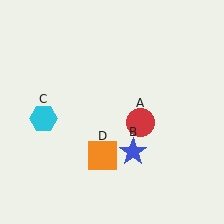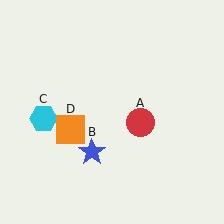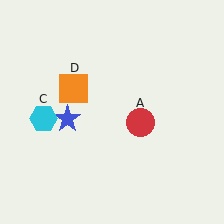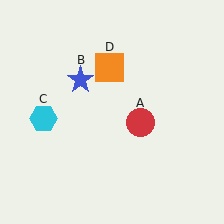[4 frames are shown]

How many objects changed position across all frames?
2 objects changed position: blue star (object B), orange square (object D).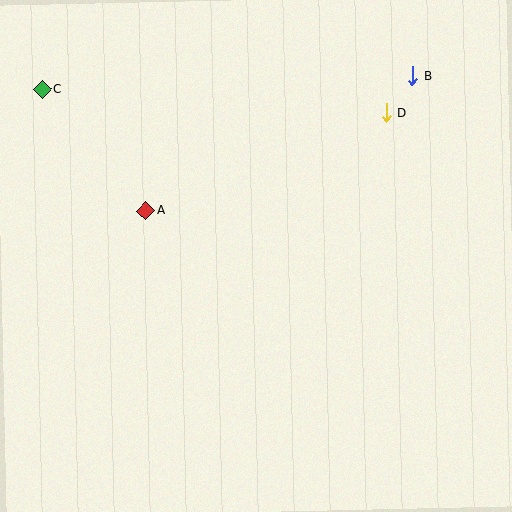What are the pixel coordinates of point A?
Point A is at (146, 211).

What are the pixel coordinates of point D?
Point D is at (386, 113).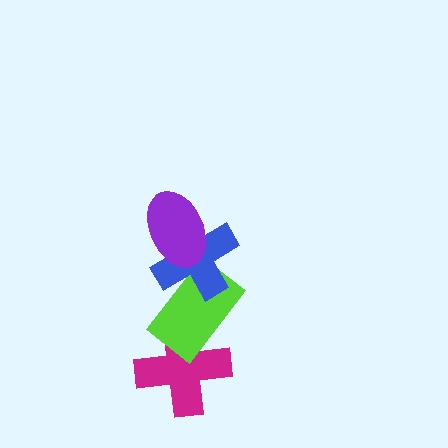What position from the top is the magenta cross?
The magenta cross is 4th from the top.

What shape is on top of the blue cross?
The purple ellipse is on top of the blue cross.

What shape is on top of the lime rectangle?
The blue cross is on top of the lime rectangle.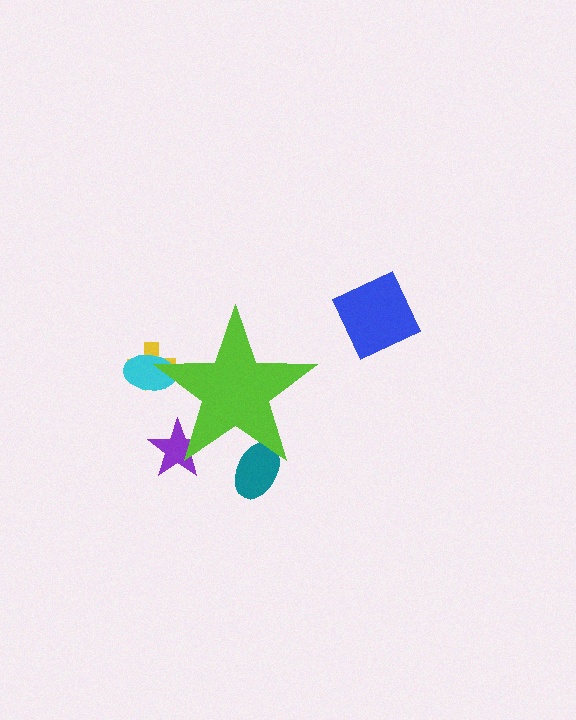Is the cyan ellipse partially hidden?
Yes, the cyan ellipse is partially hidden behind the lime star.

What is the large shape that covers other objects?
A lime star.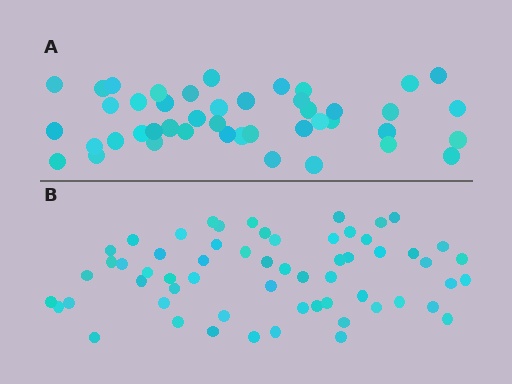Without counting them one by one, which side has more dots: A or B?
Region B (the bottom region) has more dots.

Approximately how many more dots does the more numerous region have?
Region B has approximately 15 more dots than region A.